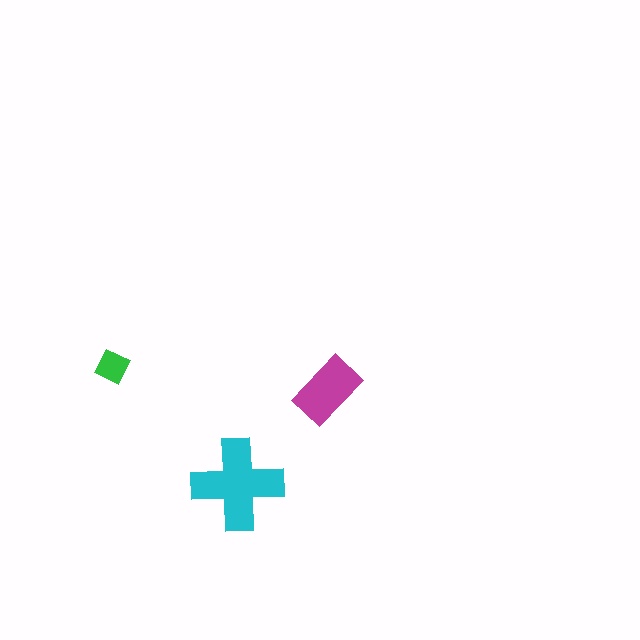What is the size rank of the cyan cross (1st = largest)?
1st.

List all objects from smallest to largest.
The green diamond, the magenta rectangle, the cyan cross.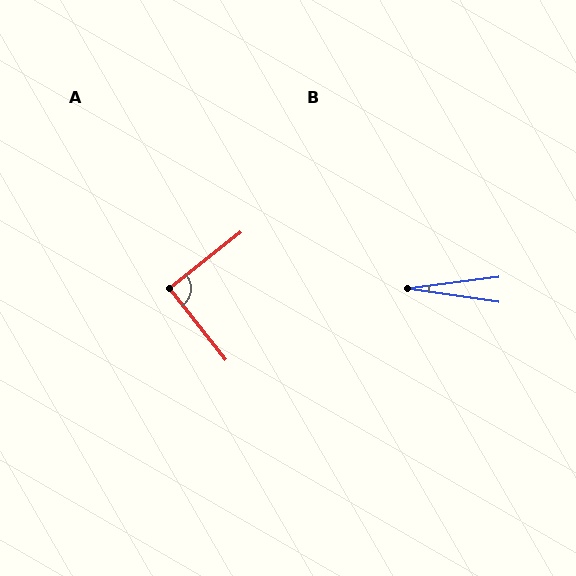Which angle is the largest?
A, at approximately 90 degrees.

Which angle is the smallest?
B, at approximately 16 degrees.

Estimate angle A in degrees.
Approximately 90 degrees.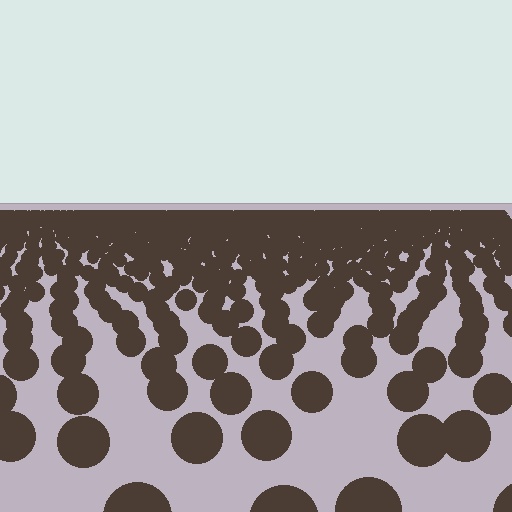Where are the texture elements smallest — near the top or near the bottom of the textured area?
Near the top.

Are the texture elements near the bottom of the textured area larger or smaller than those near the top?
Larger. Near the bottom, elements are closer to the viewer and appear at a bigger on-screen size.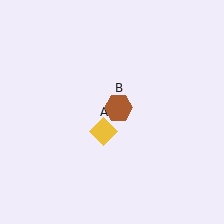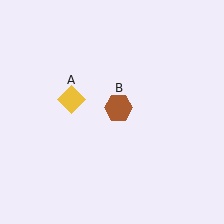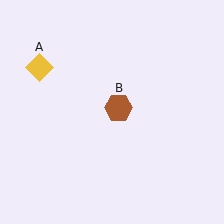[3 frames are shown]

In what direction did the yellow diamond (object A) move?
The yellow diamond (object A) moved up and to the left.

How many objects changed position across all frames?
1 object changed position: yellow diamond (object A).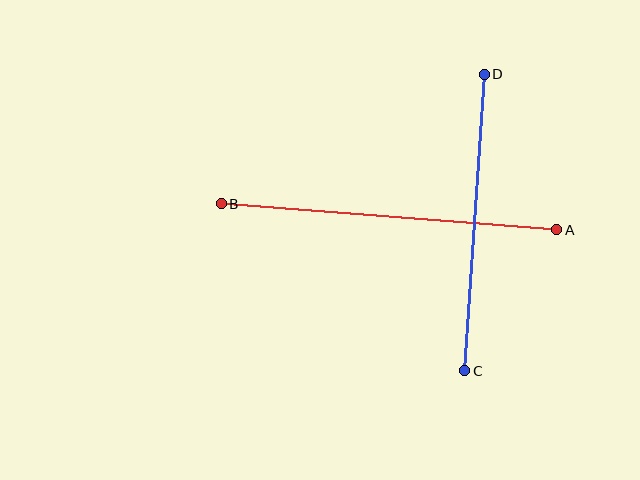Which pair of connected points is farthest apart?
Points A and B are farthest apart.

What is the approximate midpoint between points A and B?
The midpoint is at approximately (389, 217) pixels.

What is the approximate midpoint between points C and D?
The midpoint is at approximately (475, 223) pixels.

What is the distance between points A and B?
The distance is approximately 336 pixels.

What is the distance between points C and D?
The distance is approximately 297 pixels.